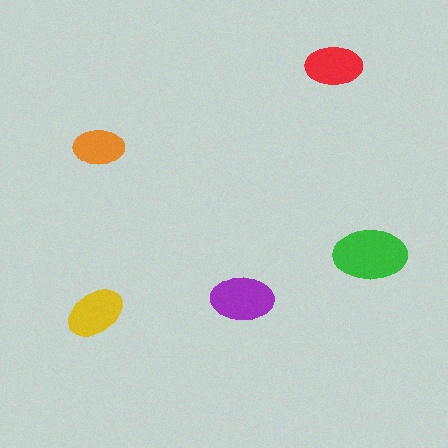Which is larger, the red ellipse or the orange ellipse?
The red one.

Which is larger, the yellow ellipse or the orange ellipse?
The yellow one.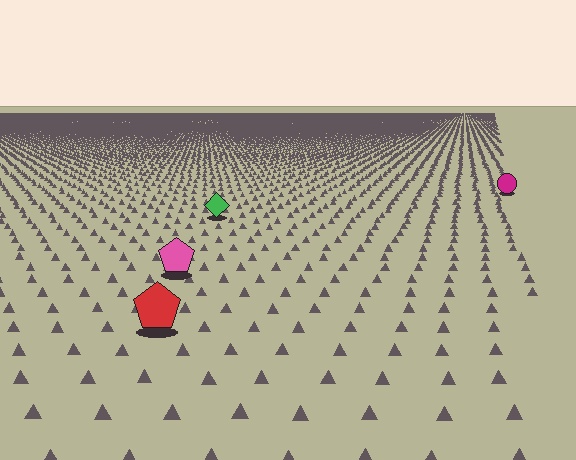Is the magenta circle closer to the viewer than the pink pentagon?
No. The pink pentagon is closer — you can tell from the texture gradient: the ground texture is coarser near it.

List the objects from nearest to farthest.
From nearest to farthest: the red pentagon, the pink pentagon, the green diamond, the magenta circle.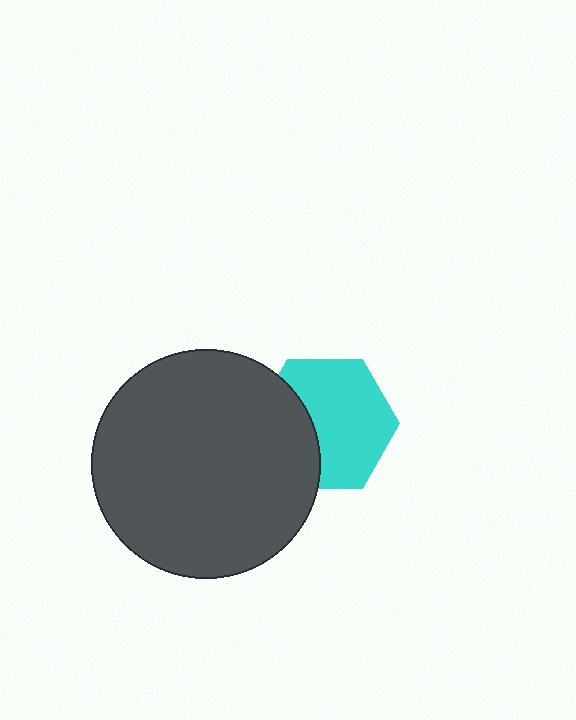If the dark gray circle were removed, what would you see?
You would see the complete cyan hexagon.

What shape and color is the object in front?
The object in front is a dark gray circle.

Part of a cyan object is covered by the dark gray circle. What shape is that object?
It is a hexagon.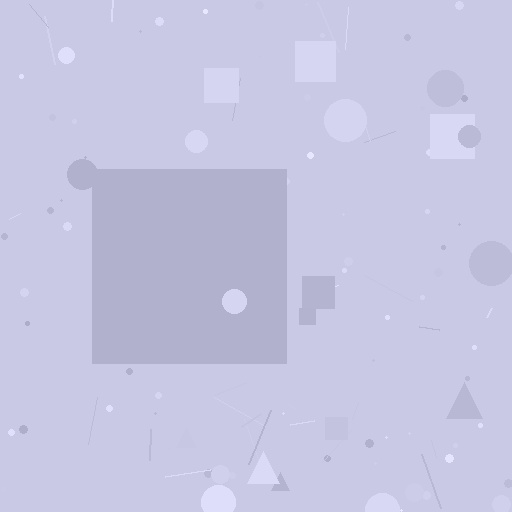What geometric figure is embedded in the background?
A square is embedded in the background.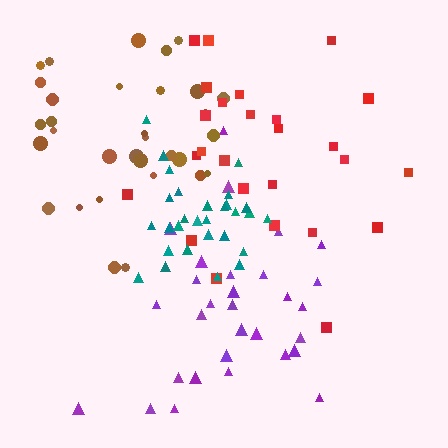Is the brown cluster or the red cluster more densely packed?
Brown.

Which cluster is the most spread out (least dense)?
Red.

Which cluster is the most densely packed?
Teal.